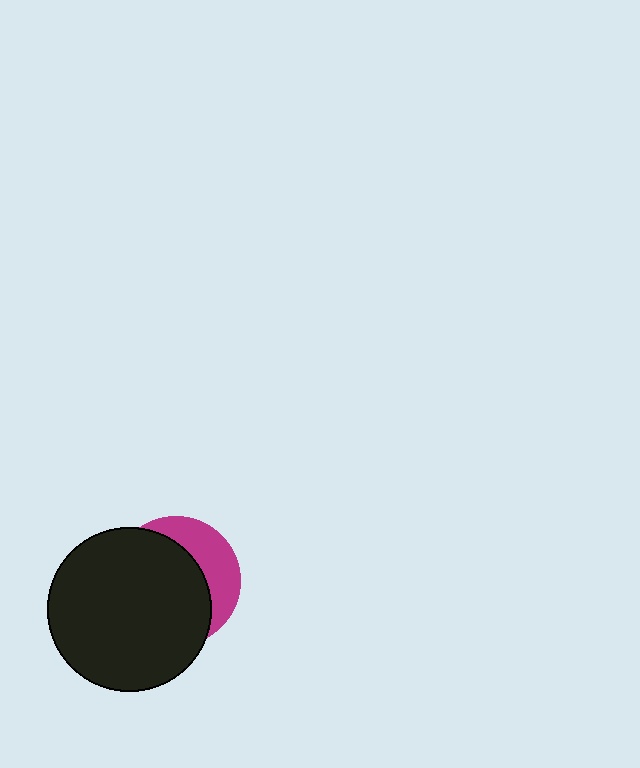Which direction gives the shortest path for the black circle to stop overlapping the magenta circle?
Moving left gives the shortest separation.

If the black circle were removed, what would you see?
You would see the complete magenta circle.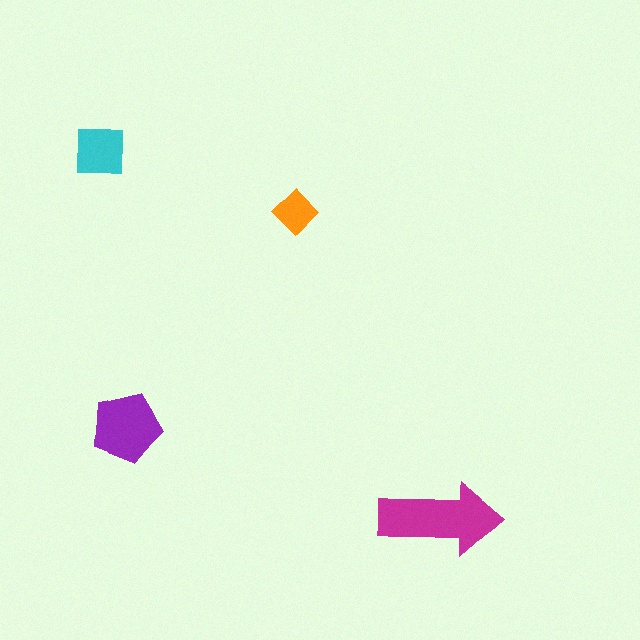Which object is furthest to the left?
The cyan square is leftmost.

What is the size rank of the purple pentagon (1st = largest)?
2nd.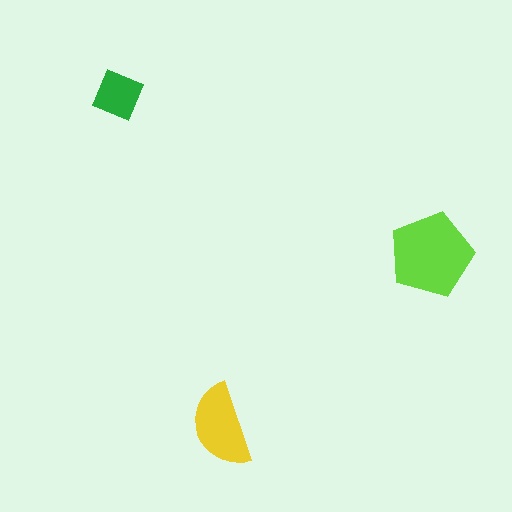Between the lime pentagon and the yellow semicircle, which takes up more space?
The lime pentagon.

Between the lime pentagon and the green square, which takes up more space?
The lime pentagon.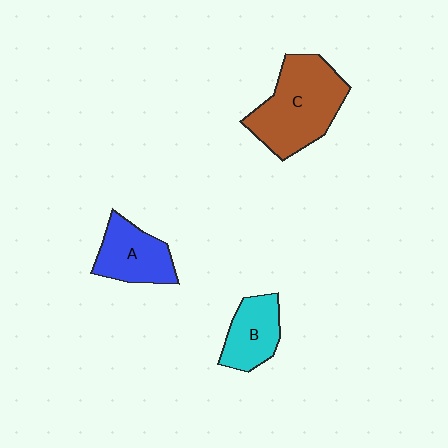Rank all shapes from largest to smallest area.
From largest to smallest: C (brown), A (blue), B (cyan).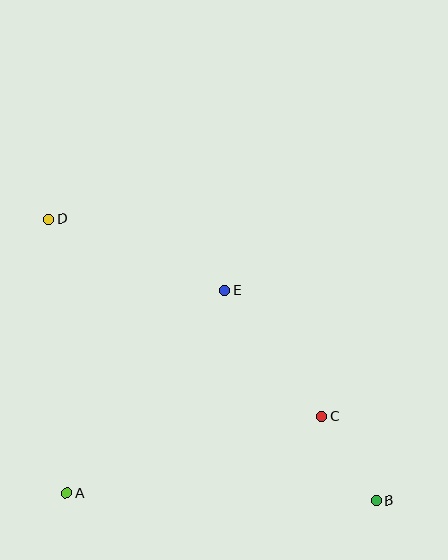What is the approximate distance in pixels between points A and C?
The distance between A and C is approximately 266 pixels.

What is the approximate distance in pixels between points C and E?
The distance between C and E is approximately 159 pixels.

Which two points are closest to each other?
Points B and C are closest to each other.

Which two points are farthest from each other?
Points B and D are farthest from each other.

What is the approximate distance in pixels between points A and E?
The distance between A and E is approximately 258 pixels.